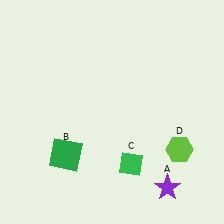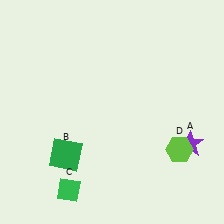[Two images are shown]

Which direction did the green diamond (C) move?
The green diamond (C) moved left.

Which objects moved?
The objects that moved are: the purple star (A), the green diamond (C).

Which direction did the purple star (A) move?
The purple star (A) moved up.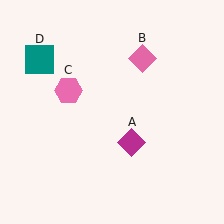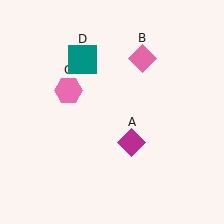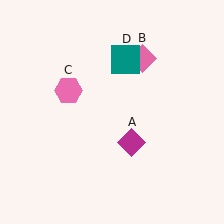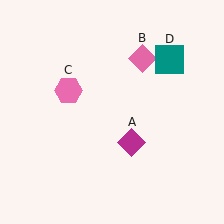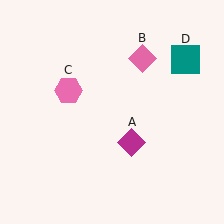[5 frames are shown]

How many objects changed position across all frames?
1 object changed position: teal square (object D).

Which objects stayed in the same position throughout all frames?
Magenta diamond (object A) and pink diamond (object B) and pink hexagon (object C) remained stationary.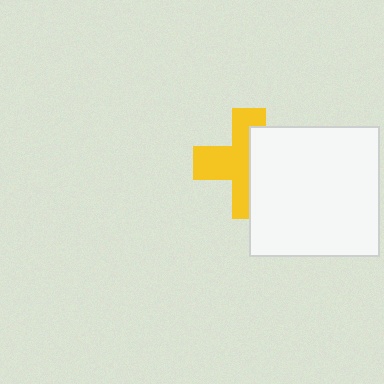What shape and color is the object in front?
The object in front is a white square.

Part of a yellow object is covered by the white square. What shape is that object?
It is a cross.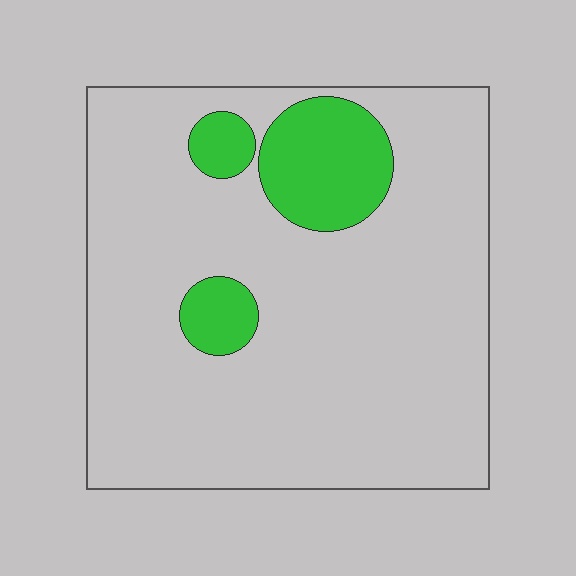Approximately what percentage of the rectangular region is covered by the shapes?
Approximately 15%.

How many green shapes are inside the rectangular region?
3.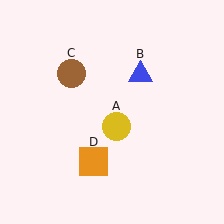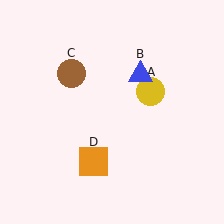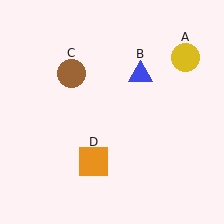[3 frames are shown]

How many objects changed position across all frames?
1 object changed position: yellow circle (object A).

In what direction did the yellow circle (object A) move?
The yellow circle (object A) moved up and to the right.